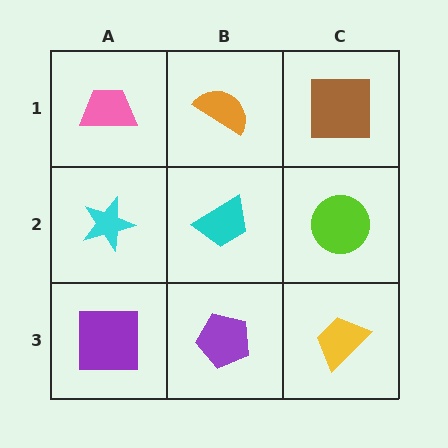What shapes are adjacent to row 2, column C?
A brown square (row 1, column C), a yellow trapezoid (row 3, column C), a cyan trapezoid (row 2, column B).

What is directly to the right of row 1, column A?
An orange semicircle.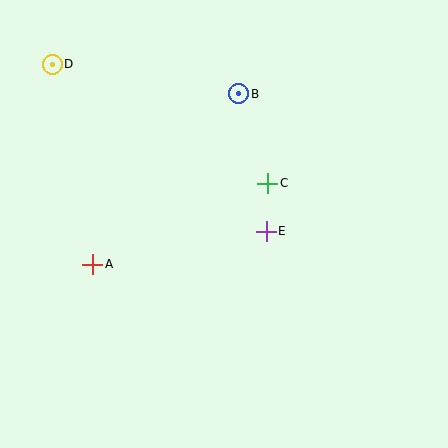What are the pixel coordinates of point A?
Point A is at (93, 264).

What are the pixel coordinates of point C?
Point C is at (268, 183).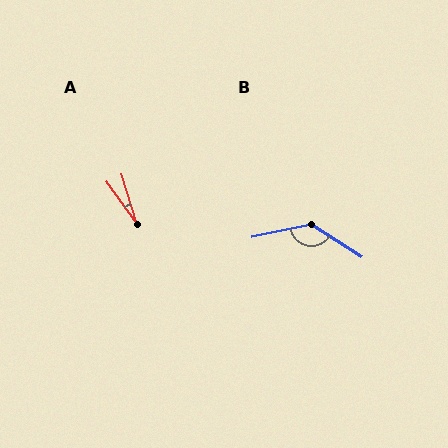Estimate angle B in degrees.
Approximately 135 degrees.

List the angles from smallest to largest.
A (19°), B (135°).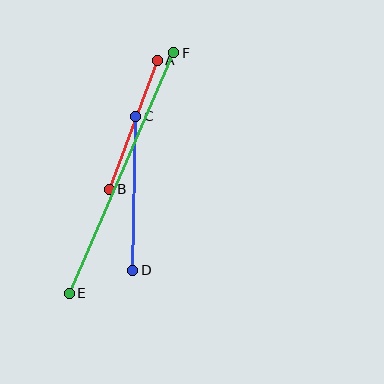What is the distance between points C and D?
The distance is approximately 154 pixels.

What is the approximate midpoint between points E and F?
The midpoint is at approximately (122, 173) pixels.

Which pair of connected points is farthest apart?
Points E and F are farthest apart.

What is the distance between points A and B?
The distance is approximately 138 pixels.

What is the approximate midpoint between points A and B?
The midpoint is at approximately (133, 125) pixels.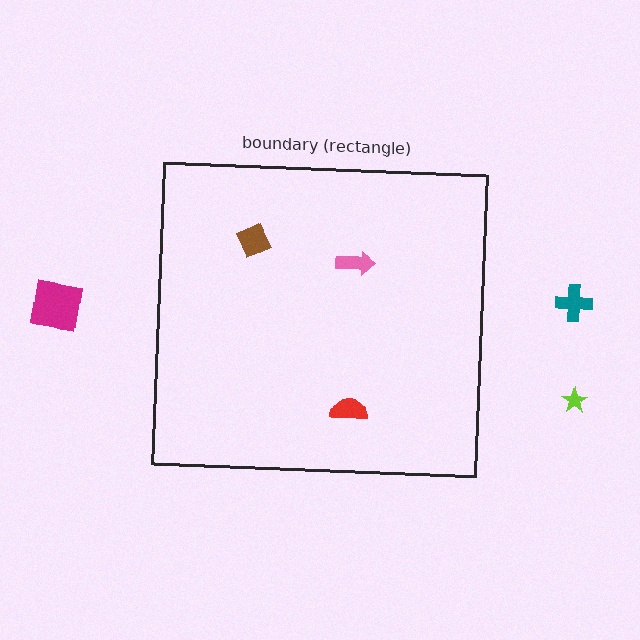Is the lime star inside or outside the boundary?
Outside.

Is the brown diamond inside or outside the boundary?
Inside.